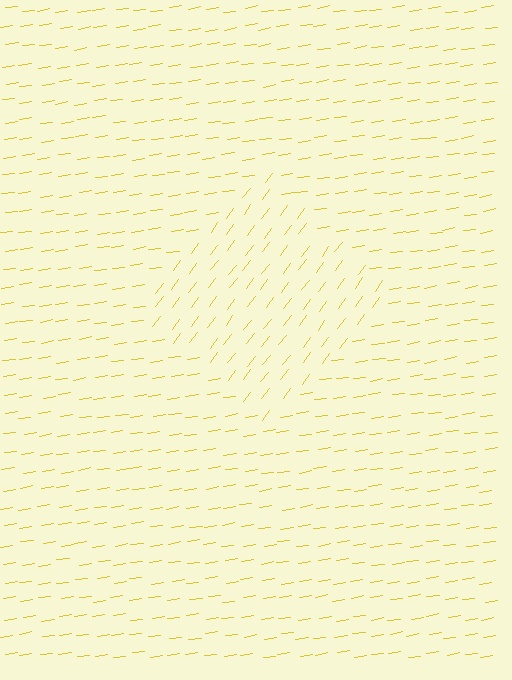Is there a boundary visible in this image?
Yes, there is a texture boundary formed by a change in line orientation.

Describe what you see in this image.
The image is filled with small yellow line segments. A diamond region in the image has lines oriented differently from the surrounding lines, creating a visible texture boundary.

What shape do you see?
I see a diamond.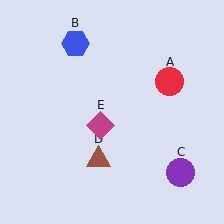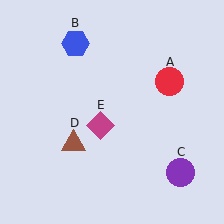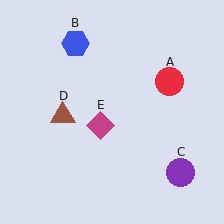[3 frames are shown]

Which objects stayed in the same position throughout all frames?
Red circle (object A) and blue hexagon (object B) and purple circle (object C) and magenta diamond (object E) remained stationary.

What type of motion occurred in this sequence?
The brown triangle (object D) rotated clockwise around the center of the scene.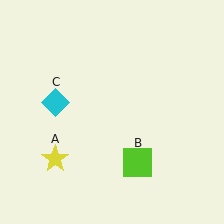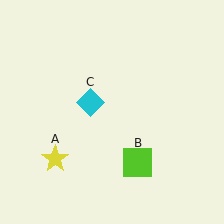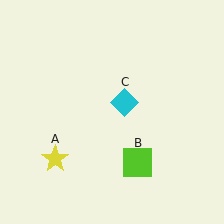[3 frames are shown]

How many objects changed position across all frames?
1 object changed position: cyan diamond (object C).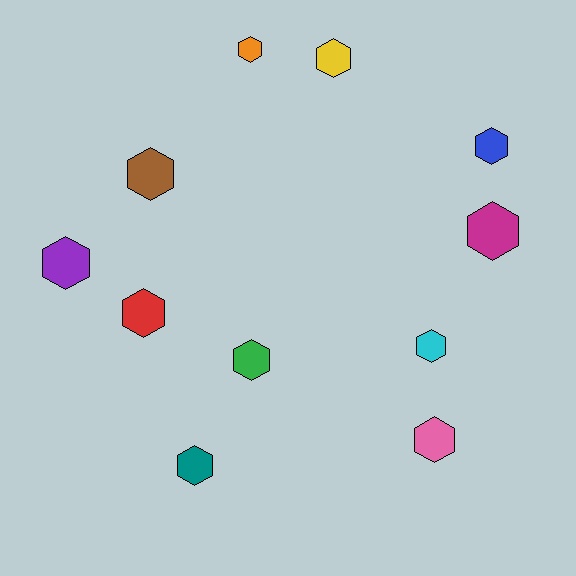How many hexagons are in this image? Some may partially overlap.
There are 11 hexagons.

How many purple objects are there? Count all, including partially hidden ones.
There is 1 purple object.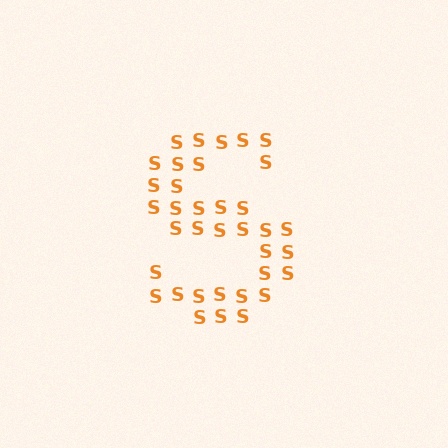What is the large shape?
The large shape is the letter S.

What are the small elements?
The small elements are letter S's.